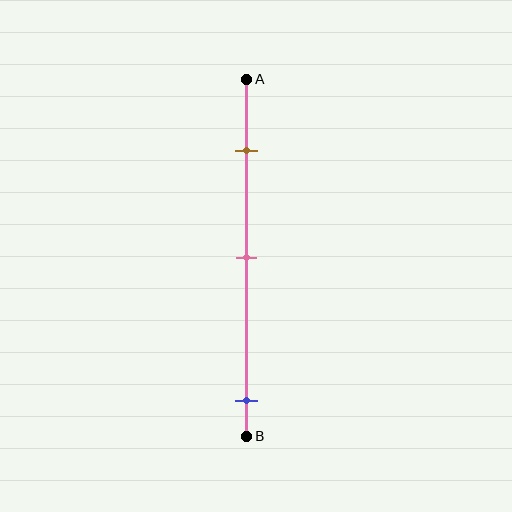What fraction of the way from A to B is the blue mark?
The blue mark is approximately 90% (0.9) of the way from A to B.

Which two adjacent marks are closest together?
The brown and pink marks are the closest adjacent pair.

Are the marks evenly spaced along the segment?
No, the marks are not evenly spaced.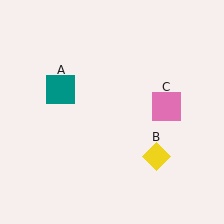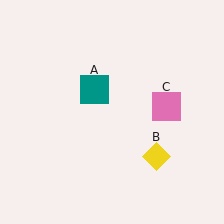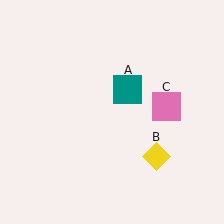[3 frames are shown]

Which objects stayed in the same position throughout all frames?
Yellow diamond (object B) and pink square (object C) remained stationary.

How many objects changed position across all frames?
1 object changed position: teal square (object A).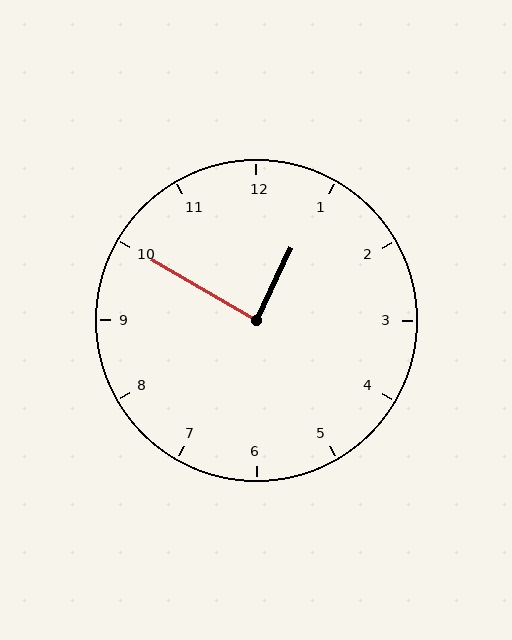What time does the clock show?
12:50.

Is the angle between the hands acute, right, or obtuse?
It is right.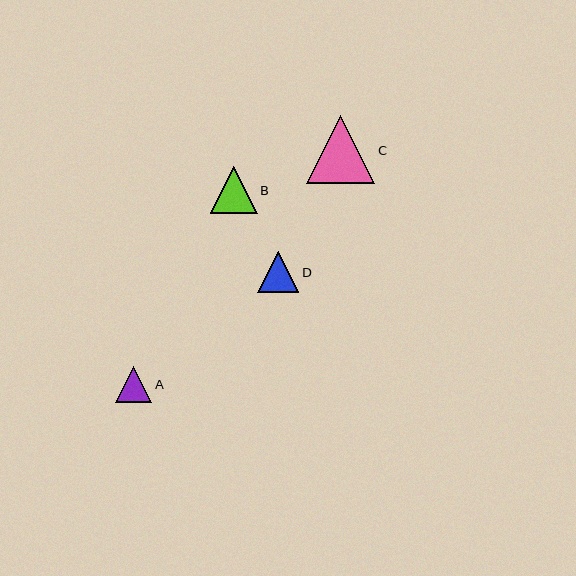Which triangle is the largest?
Triangle C is the largest with a size of approximately 68 pixels.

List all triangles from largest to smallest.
From largest to smallest: C, B, D, A.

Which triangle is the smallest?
Triangle A is the smallest with a size of approximately 36 pixels.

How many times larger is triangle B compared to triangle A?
Triangle B is approximately 1.3 times the size of triangle A.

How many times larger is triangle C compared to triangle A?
Triangle C is approximately 1.9 times the size of triangle A.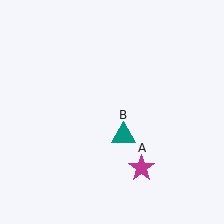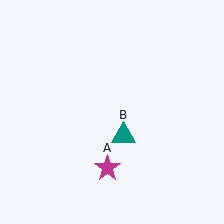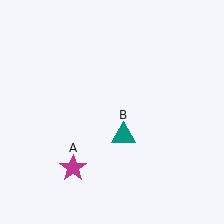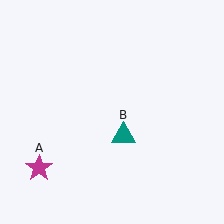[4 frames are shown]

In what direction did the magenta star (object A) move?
The magenta star (object A) moved left.